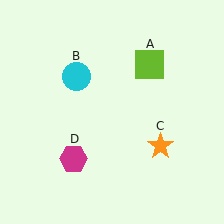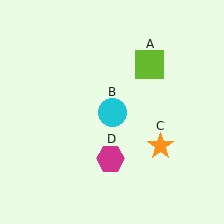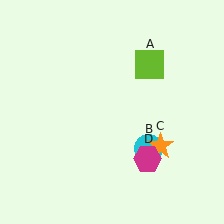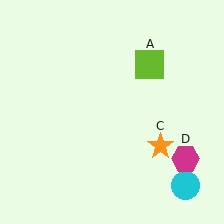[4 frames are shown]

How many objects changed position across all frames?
2 objects changed position: cyan circle (object B), magenta hexagon (object D).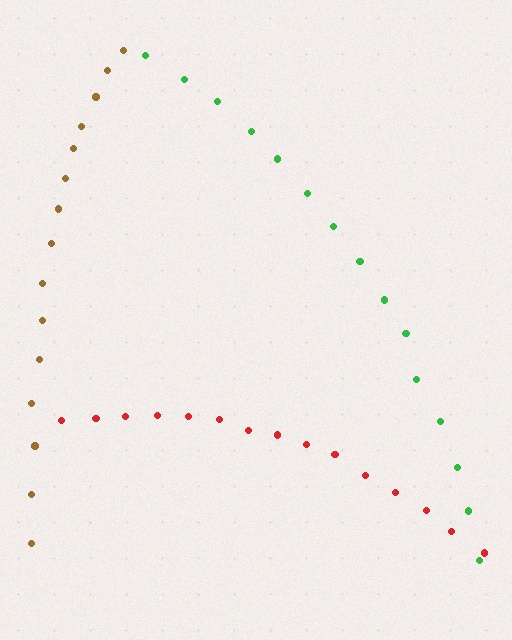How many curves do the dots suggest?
There are 3 distinct paths.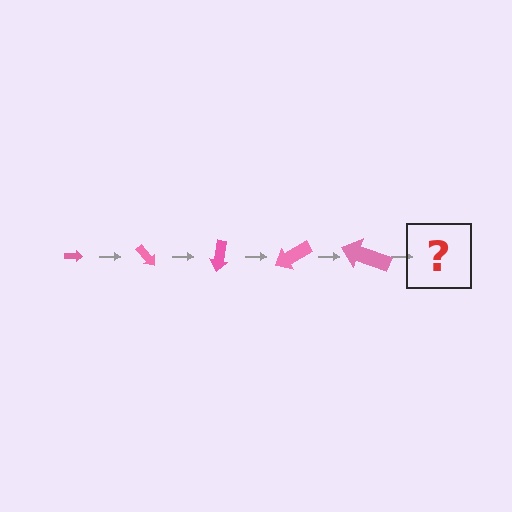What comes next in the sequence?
The next element should be an arrow, larger than the previous one and rotated 250 degrees from the start.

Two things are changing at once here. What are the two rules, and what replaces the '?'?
The two rules are that the arrow grows larger each step and it rotates 50 degrees each step. The '?' should be an arrow, larger than the previous one and rotated 250 degrees from the start.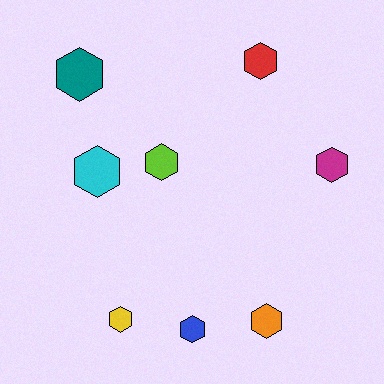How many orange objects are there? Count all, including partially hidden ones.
There is 1 orange object.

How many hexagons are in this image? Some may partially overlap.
There are 8 hexagons.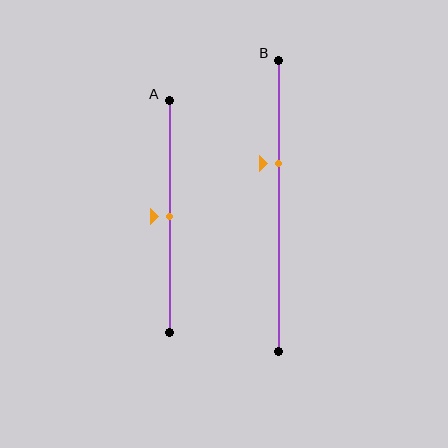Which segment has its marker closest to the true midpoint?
Segment A has its marker closest to the true midpoint.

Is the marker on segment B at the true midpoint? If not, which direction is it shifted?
No, the marker on segment B is shifted upward by about 14% of the segment length.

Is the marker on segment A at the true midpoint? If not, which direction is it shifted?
Yes, the marker on segment A is at the true midpoint.